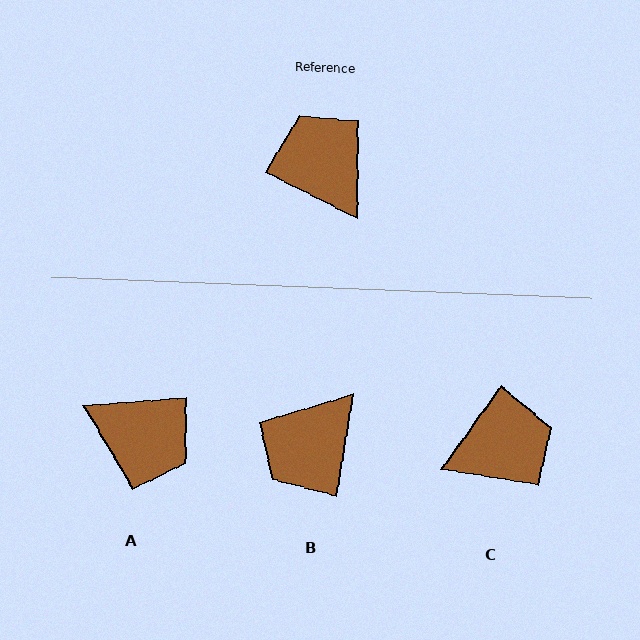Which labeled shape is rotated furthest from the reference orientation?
A, about 149 degrees away.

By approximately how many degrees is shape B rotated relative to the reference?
Approximately 107 degrees counter-clockwise.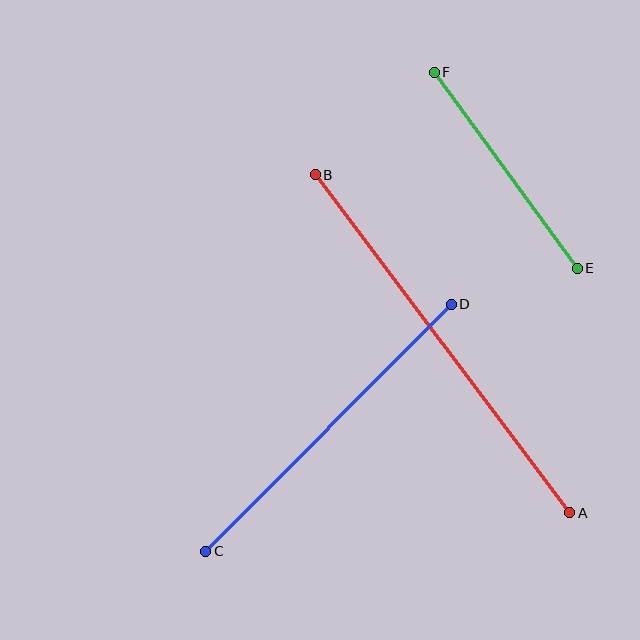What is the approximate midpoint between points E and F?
The midpoint is at approximately (506, 170) pixels.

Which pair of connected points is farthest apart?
Points A and B are farthest apart.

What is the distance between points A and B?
The distance is approximately 423 pixels.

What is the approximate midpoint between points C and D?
The midpoint is at approximately (328, 428) pixels.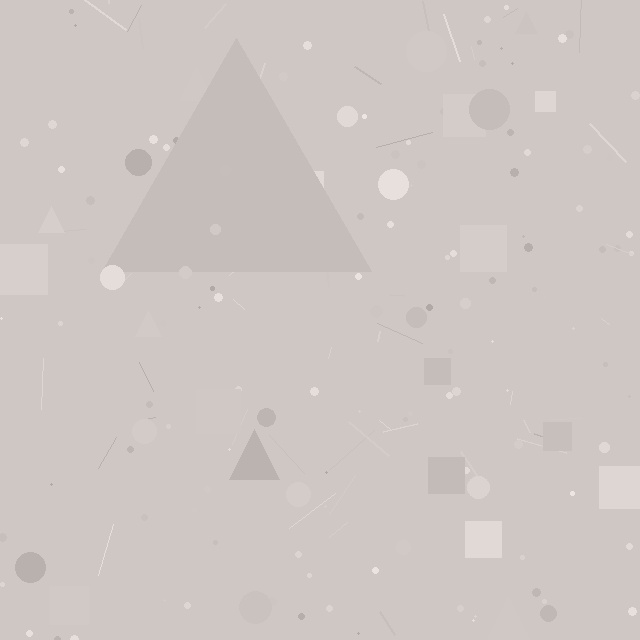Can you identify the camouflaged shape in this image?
The camouflaged shape is a triangle.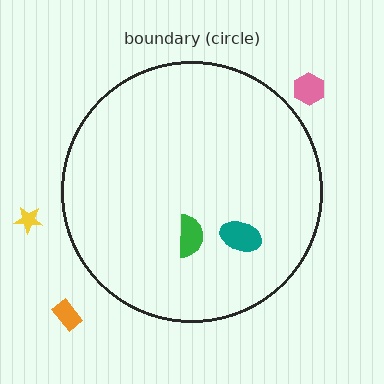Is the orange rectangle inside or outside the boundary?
Outside.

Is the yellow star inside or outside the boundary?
Outside.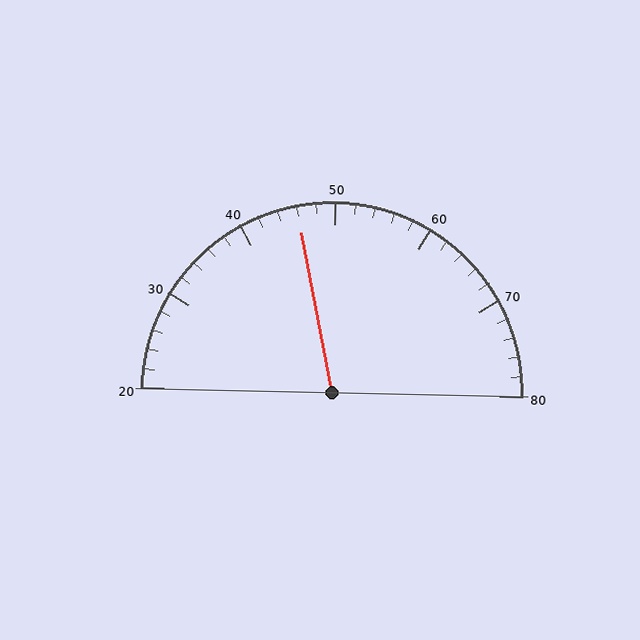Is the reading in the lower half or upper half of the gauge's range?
The reading is in the lower half of the range (20 to 80).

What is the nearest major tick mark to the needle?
The nearest major tick mark is 50.